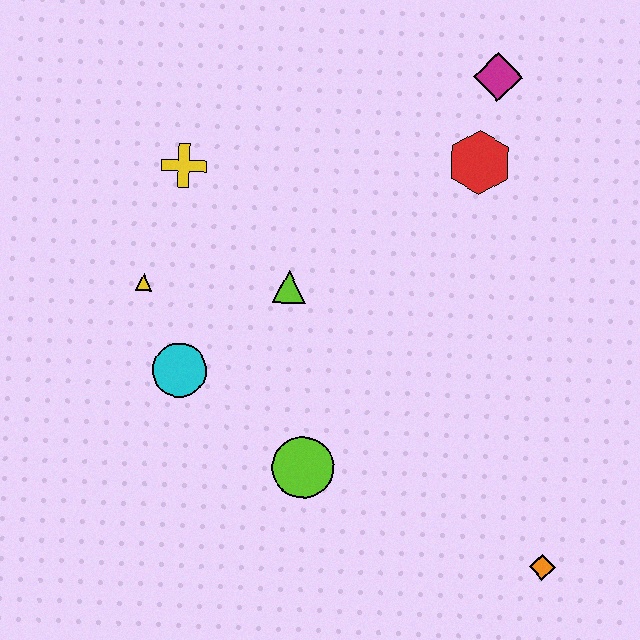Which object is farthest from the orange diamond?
The yellow cross is farthest from the orange diamond.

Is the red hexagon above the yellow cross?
Yes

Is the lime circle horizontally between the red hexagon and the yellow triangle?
Yes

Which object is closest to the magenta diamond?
The red hexagon is closest to the magenta diamond.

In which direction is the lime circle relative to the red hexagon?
The lime circle is below the red hexagon.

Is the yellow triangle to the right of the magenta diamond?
No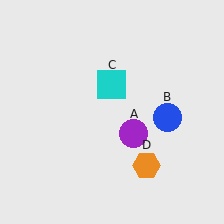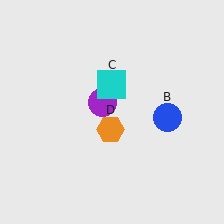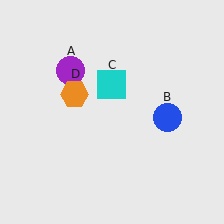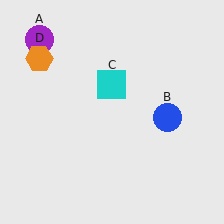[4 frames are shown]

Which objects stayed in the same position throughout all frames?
Blue circle (object B) and cyan square (object C) remained stationary.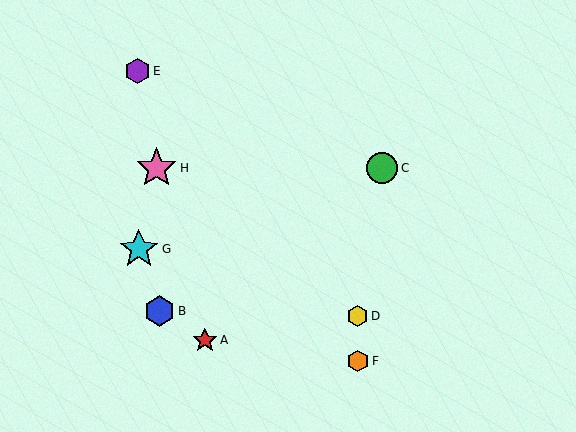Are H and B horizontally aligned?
No, H is at y≈168 and B is at y≈311.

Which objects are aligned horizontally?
Objects C, H are aligned horizontally.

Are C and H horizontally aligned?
Yes, both are at y≈168.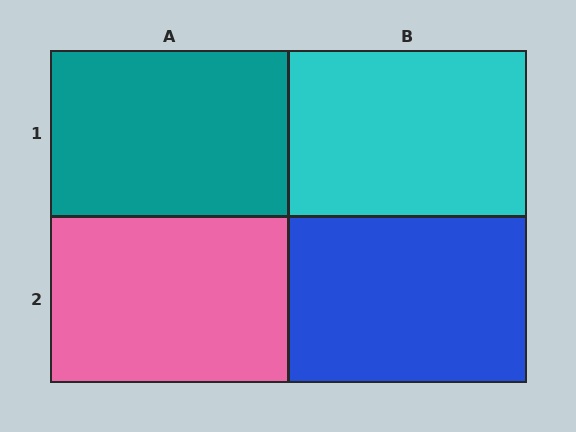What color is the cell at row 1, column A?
Teal.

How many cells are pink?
1 cell is pink.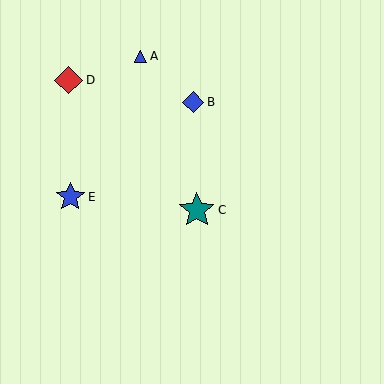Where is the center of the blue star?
The center of the blue star is at (70, 197).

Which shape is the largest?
The teal star (labeled C) is the largest.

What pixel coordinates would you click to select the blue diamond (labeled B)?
Click at (193, 102) to select the blue diamond B.